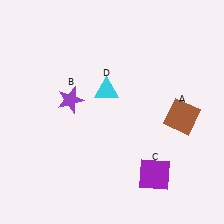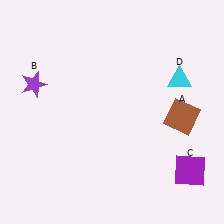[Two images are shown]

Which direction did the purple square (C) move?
The purple square (C) moved right.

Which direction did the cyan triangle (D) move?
The cyan triangle (D) moved right.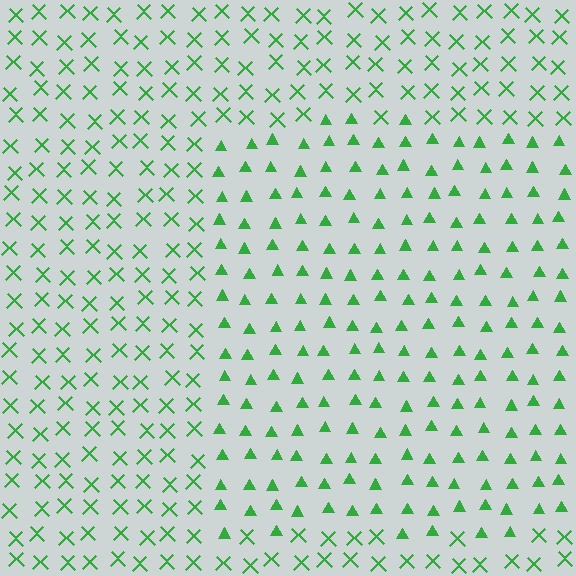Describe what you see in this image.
The image is filled with small green elements arranged in a uniform grid. A rectangle-shaped region contains triangles, while the surrounding area contains X marks. The boundary is defined purely by the change in element shape.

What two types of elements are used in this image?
The image uses triangles inside the rectangle region and X marks outside it.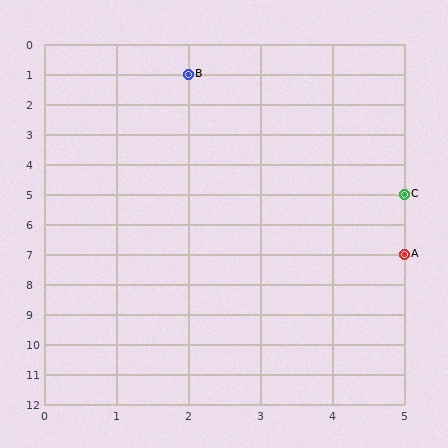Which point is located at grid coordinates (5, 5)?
Point C is at (5, 5).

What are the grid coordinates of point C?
Point C is at grid coordinates (5, 5).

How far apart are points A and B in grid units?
Points A and B are 3 columns and 6 rows apart (about 6.7 grid units diagonally).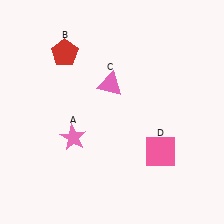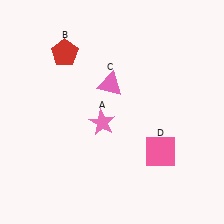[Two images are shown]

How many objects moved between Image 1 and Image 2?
1 object moved between the two images.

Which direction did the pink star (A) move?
The pink star (A) moved right.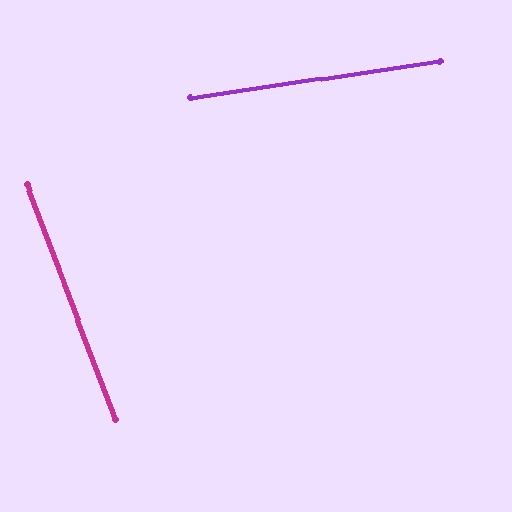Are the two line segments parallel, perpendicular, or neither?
Neither parallel nor perpendicular — they differ by about 78°.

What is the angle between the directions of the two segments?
Approximately 78 degrees.